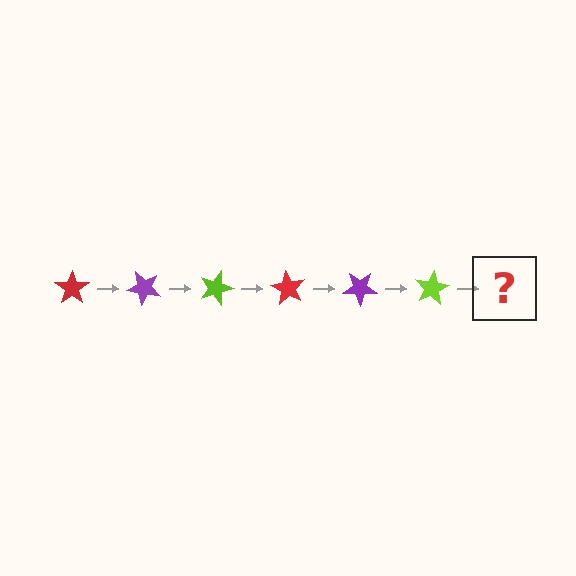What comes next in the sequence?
The next element should be a red star, rotated 270 degrees from the start.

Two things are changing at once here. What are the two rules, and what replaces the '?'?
The two rules are that it rotates 45 degrees each step and the color cycles through red, purple, and lime. The '?' should be a red star, rotated 270 degrees from the start.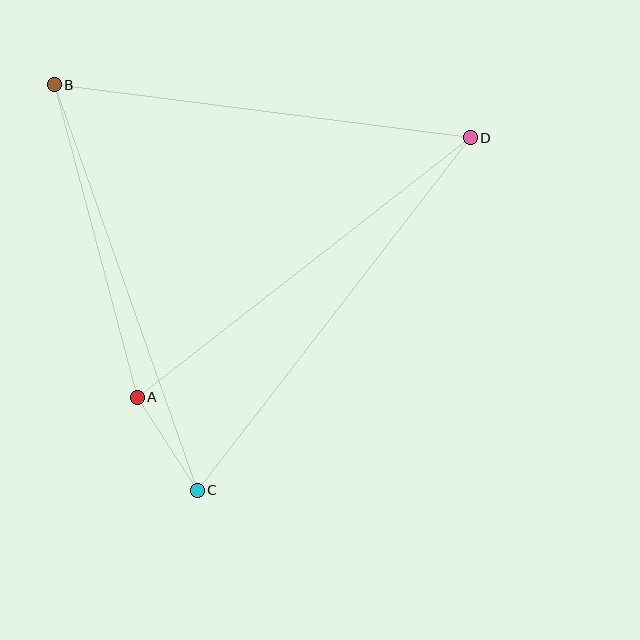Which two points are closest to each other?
Points A and C are closest to each other.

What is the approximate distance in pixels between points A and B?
The distance between A and B is approximately 323 pixels.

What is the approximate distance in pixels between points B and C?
The distance between B and C is approximately 430 pixels.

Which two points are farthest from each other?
Points C and D are farthest from each other.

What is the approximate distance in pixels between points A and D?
The distance between A and D is approximately 422 pixels.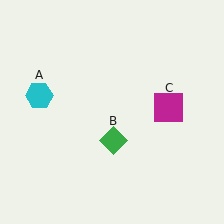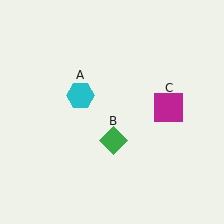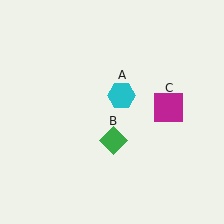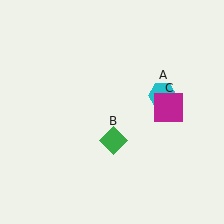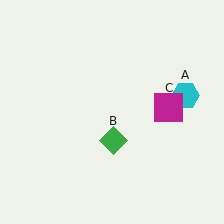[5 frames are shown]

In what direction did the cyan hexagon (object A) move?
The cyan hexagon (object A) moved right.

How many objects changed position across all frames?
1 object changed position: cyan hexagon (object A).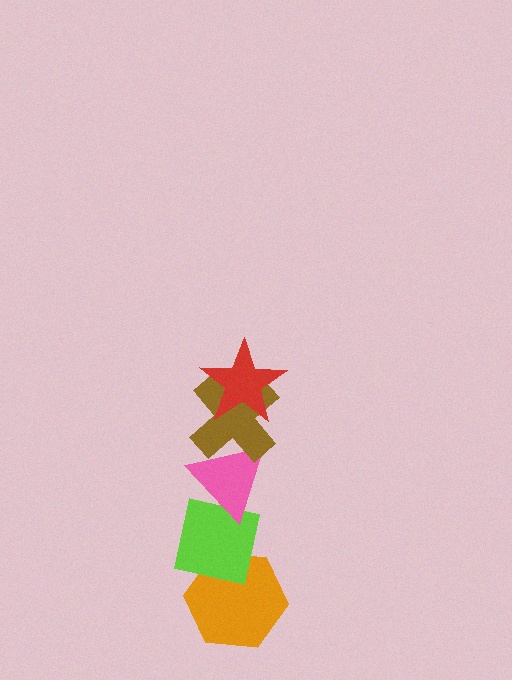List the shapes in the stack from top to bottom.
From top to bottom: the red star, the brown cross, the pink triangle, the lime square, the orange hexagon.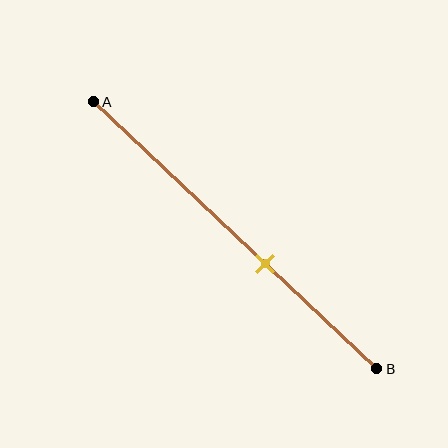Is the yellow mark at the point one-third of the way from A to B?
No, the mark is at about 60% from A, not at the 33% one-third point.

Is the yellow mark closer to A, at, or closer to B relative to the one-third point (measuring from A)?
The yellow mark is closer to point B than the one-third point of segment AB.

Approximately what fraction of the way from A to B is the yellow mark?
The yellow mark is approximately 60% of the way from A to B.